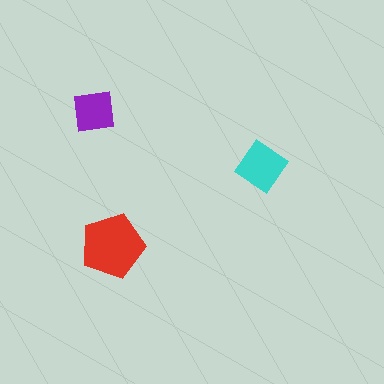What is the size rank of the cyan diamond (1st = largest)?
2nd.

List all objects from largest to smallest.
The red pentagon, the cyan diamond, the purple square.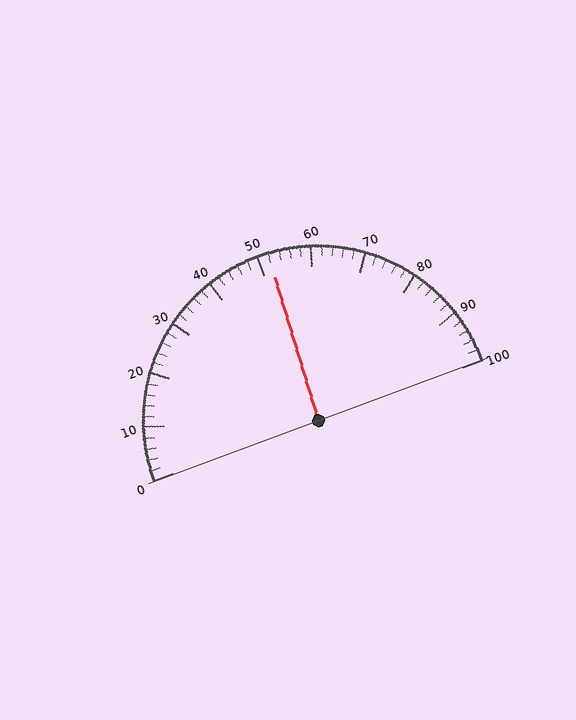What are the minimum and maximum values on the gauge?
The gauge ranges from 0 to 100.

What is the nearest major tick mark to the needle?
The nearest major tick mark is 50.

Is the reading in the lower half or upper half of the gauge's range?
The reading is in the upper half of the range (0 to 100).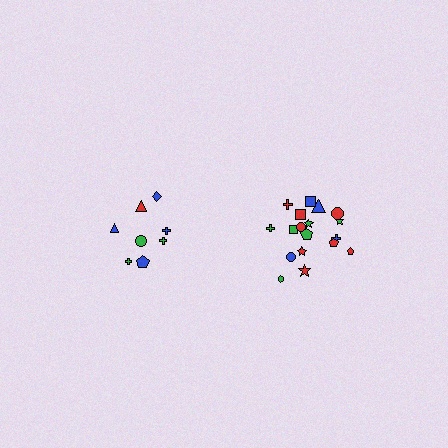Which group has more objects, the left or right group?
The right group.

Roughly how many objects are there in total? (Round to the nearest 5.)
Roughly 25 objects in total.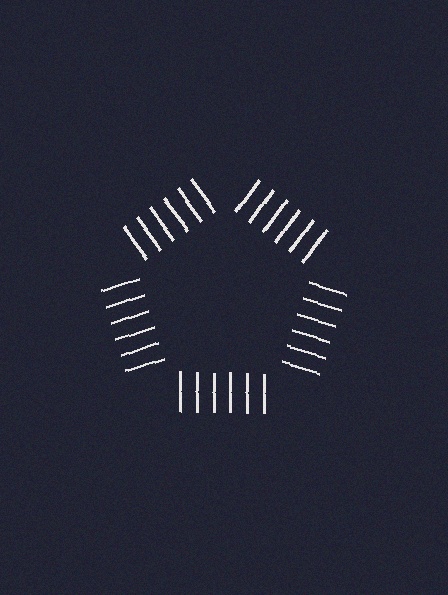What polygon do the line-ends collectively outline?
An illusory pentagon — the line segments terminate on its edges but no continuous stroke is drawn.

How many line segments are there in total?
30 — 6 along each of the 5 edges.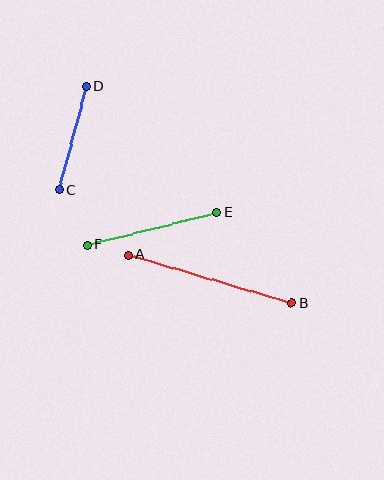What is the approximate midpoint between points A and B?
The midpoint is at approximately (210, 279) pixels.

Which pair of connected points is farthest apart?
Points A and B are farthest apart.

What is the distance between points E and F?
The distance is approximately 134 pixels.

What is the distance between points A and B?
The distance is approximately 170 pixels.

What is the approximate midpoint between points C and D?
The midpoint is at approximately (73, 138) pixels.